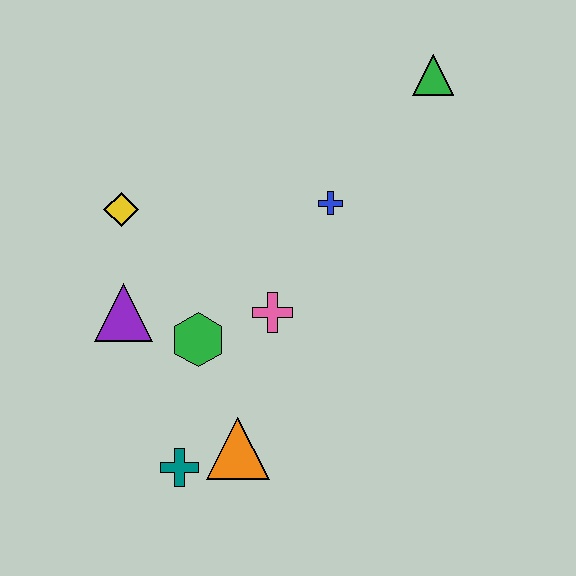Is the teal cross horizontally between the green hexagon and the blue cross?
No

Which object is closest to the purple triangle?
The green hexagon is closest to the purple triangle.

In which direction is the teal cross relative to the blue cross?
The teal cross is below the blue cross.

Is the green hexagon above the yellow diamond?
No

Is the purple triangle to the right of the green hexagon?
No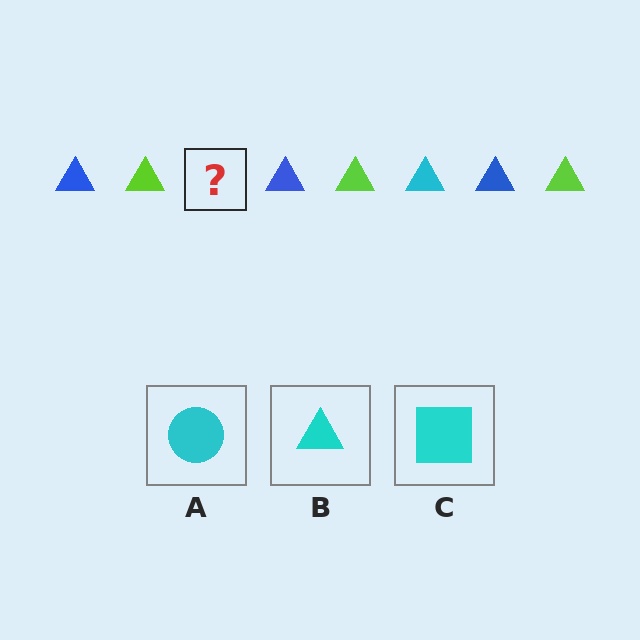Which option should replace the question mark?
Option B.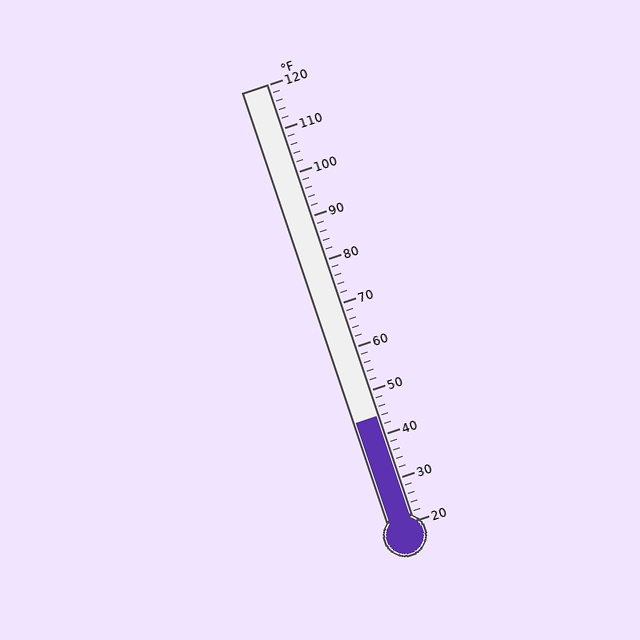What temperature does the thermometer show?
The thermometer shows approximately 44°F.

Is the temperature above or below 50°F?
The temperature is below 50°F.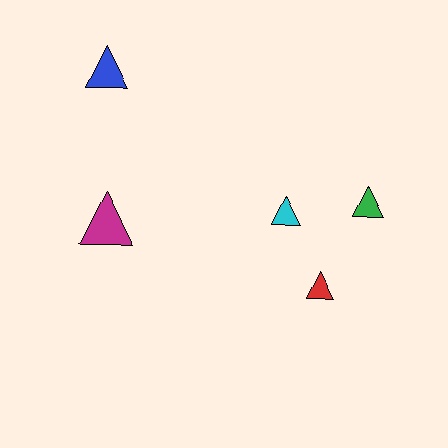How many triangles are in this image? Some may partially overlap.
There are 5 triangles.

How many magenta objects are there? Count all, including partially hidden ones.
There is 1 magenta object.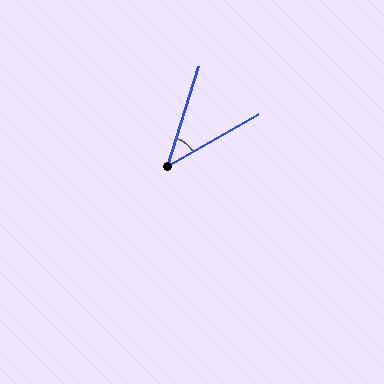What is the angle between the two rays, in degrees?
Approximately 43 degrees.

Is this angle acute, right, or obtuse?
It is acute.